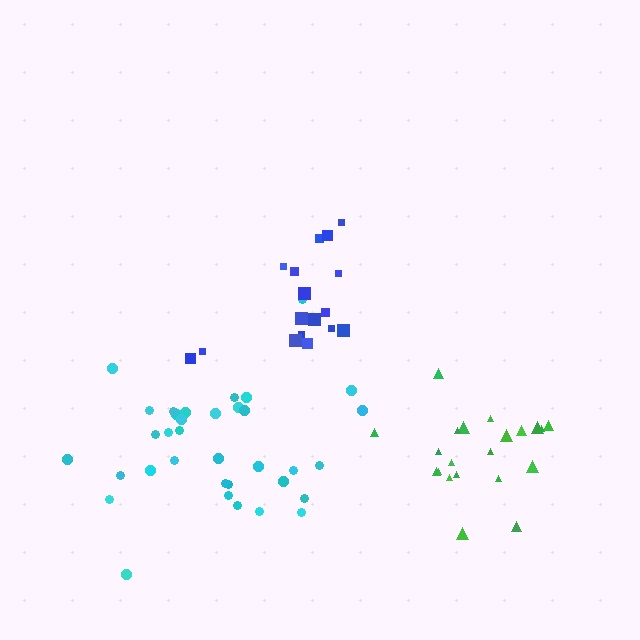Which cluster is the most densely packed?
Green.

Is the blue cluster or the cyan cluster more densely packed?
Cyan.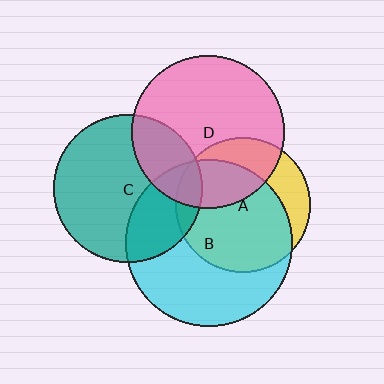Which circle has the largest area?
Circle B (cyan).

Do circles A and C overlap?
Yes.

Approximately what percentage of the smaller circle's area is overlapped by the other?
Approximately 10%.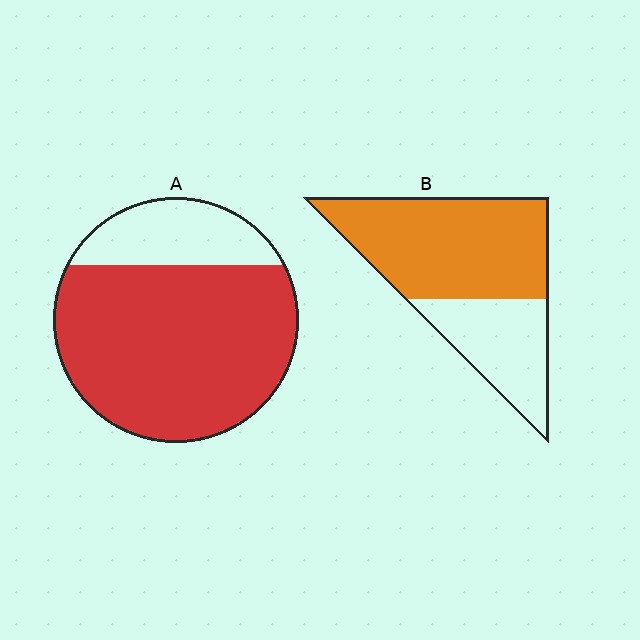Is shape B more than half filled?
Yes.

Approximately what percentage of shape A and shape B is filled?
A is approximately 80% and B is approximately 65%.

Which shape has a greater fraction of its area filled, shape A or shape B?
Shape A.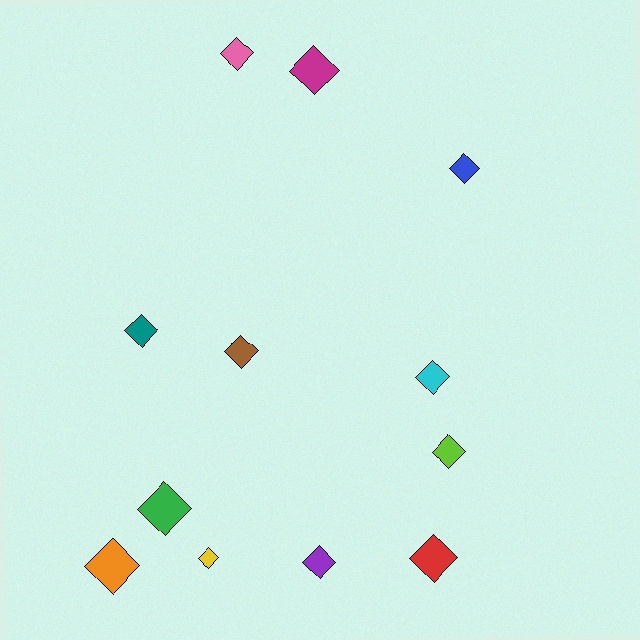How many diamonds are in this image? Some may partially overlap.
There are 12 diamonds.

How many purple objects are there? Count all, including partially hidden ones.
There is 1 purple object.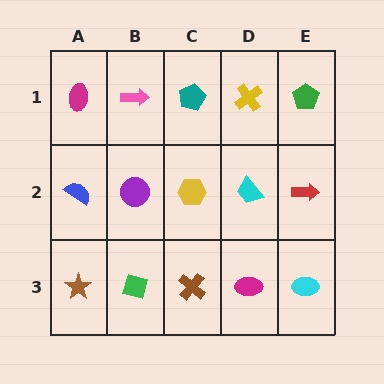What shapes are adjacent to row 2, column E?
A green pentagon (row 1, column E), a cyan ellipse (row 3, column E), a cyan trapezoid (row 2, column D).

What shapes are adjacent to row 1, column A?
A blue semicircle (row 2, column A), a pink arrow (row 1, column B).